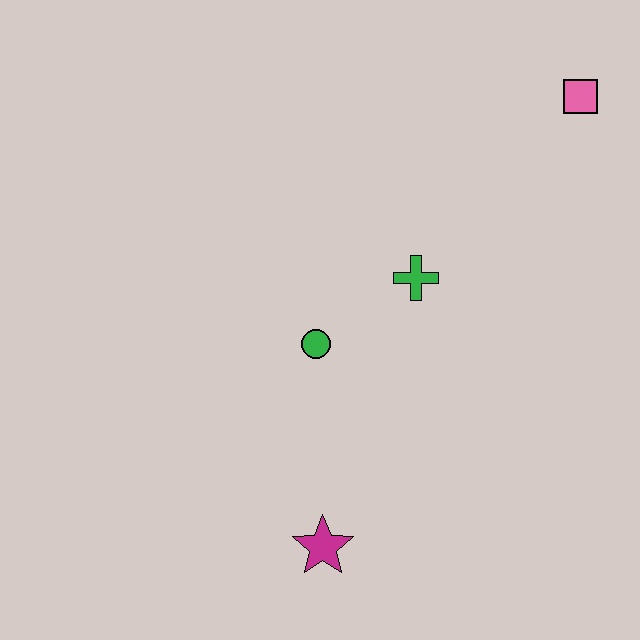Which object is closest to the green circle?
The green cross is closest to the green circle.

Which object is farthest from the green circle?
The pink square is farthest from the green circle.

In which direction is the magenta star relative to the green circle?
The magenta star is below the green circle.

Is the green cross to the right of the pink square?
No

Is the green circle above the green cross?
No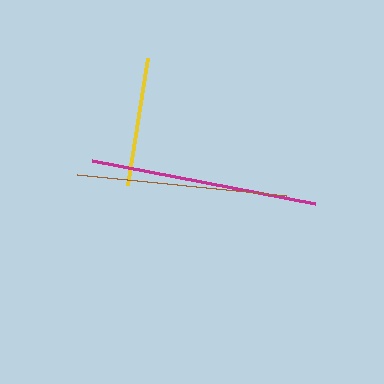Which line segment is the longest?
The magenta line is the longest at approximately 227 pixels.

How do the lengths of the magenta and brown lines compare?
The magenta and brown lines are approximately the same length.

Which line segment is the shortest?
The yellow line is the shortest at approximately 129 pixels.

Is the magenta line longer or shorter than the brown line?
The magenta line is longer than the brown line.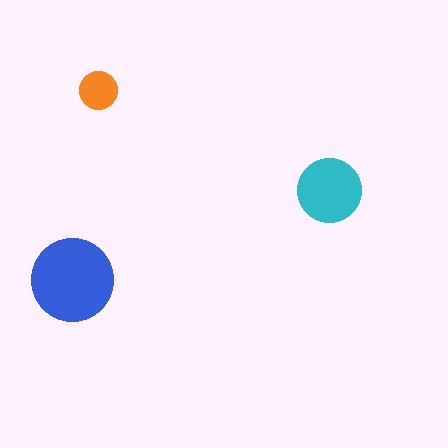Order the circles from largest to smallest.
the blue one, the cyan one, the orange one.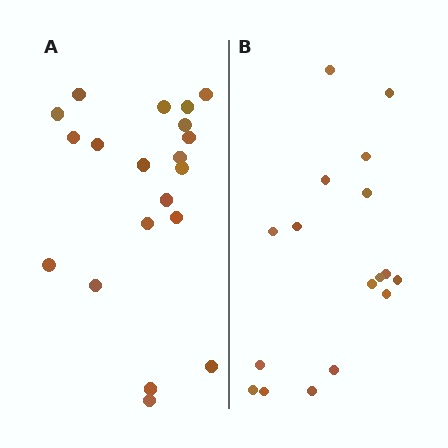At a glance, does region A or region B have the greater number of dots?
Region A (the left region) has more dots.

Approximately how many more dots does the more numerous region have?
Region A has just a few more — roughly 2 or 3 more dots than region B.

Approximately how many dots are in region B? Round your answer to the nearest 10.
About 20 dots. (The exact count is 17, which rounds to 20.)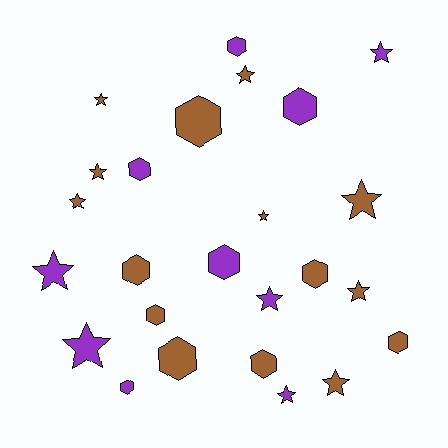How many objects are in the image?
There are 25 objects.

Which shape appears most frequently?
Star, with 13 objects.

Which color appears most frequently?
Brown, with 15 objects.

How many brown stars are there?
There are 8 brown stars.